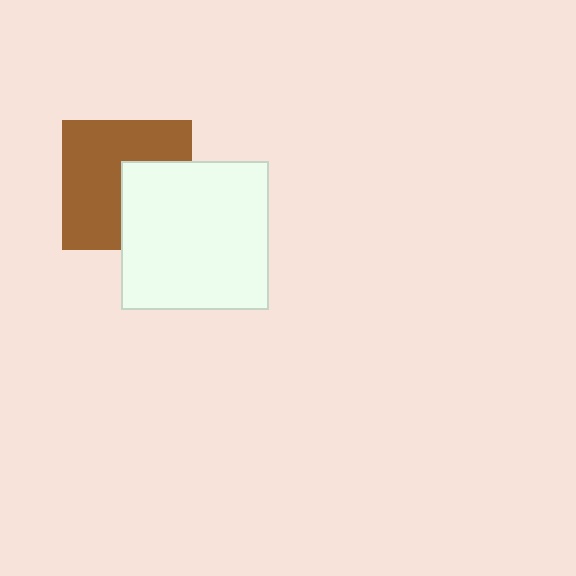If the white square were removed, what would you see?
You would see the complete brown square.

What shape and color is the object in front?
The object in front is a white square.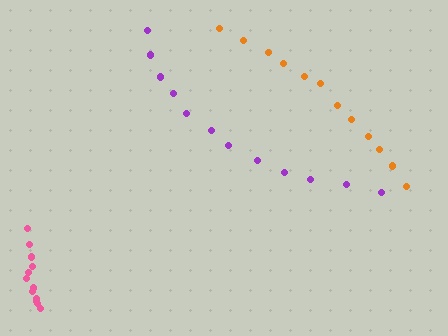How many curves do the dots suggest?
There are 3 distinct paths.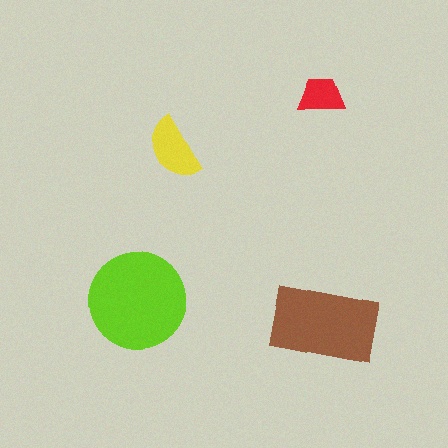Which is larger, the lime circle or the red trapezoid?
The lime circle.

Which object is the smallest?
The red trapezoid.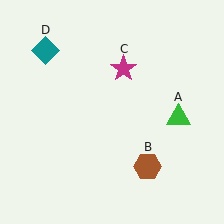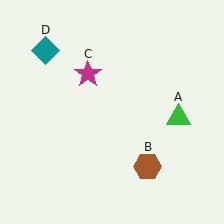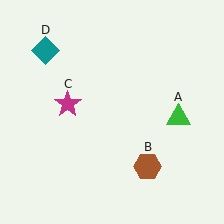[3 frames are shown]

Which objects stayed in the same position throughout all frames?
Green triangle (object A) and brown hexagon (object B) and teal diamond (object D) remained stationary.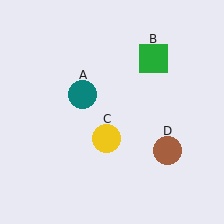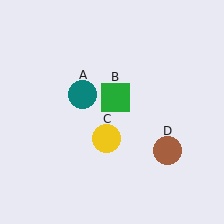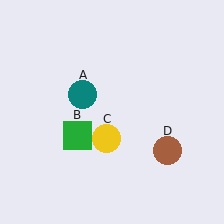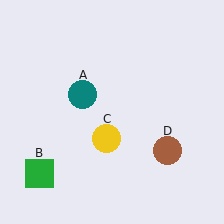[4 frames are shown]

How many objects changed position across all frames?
1 object changed position: green square (object B).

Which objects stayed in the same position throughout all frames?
Teal circle (object A) and yellow circle (object C) and brown circle (object D) remained stationary.